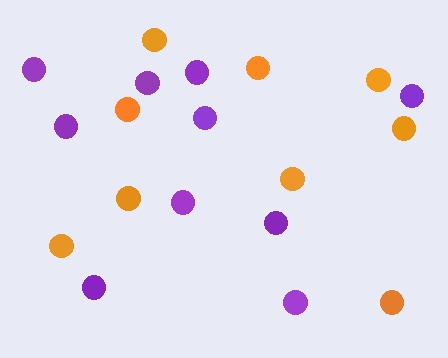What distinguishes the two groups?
There are 2 groups: one group of purple circles (10) and one group of orange circles (9).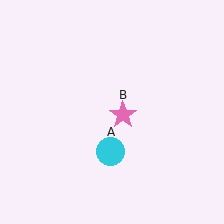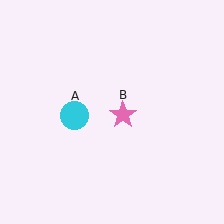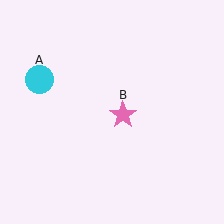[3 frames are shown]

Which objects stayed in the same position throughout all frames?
Pink star (object B) remained stationary.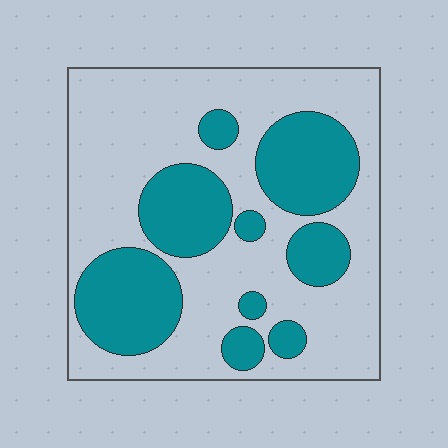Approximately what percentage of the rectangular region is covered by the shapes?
Approximately 35%.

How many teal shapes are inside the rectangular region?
9.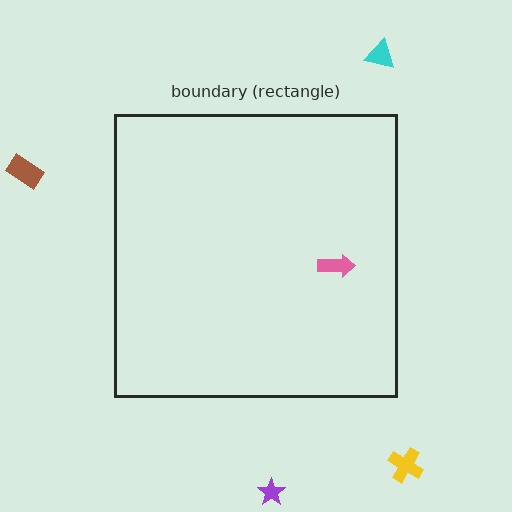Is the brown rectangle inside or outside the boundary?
Outside.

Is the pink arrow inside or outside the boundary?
Inside.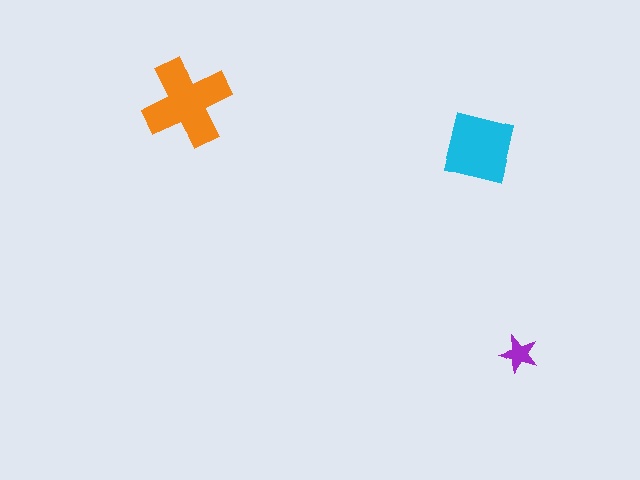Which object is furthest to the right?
The purple star is rightmost.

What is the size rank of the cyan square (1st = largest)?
2nd.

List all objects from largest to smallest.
The orange cross, the cyan square, the purple star.